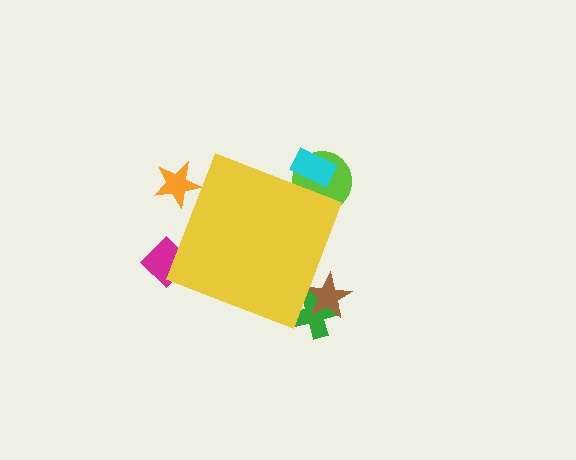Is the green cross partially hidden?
Yes, the green cross is partially hidden behind the yellow diamond.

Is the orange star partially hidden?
Yes, the orange star is partially hidden behind the yellow diamond.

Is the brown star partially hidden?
Yes, the brown star is partially hidden behind the yellow diamond.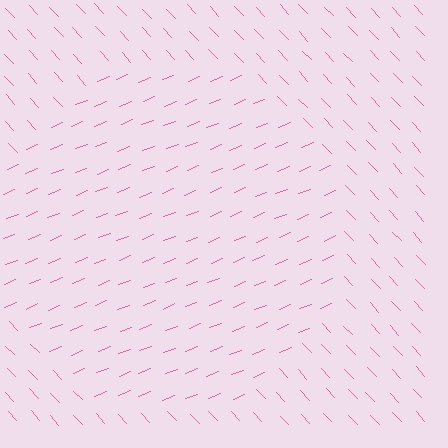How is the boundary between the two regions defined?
The boundary is defined purely by a change in line orientation (approximately 69 degrees difference). All lines are the same color and thickness.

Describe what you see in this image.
The image is filled with small pink line segments. A circle region in the image has lines oriented differently from the surrounding lines, creating a visible texture boundary.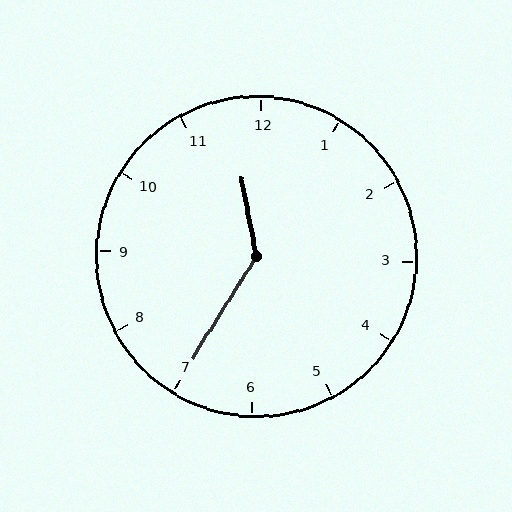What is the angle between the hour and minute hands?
Approximately 138 degrees.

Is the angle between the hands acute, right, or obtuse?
It is obtuse.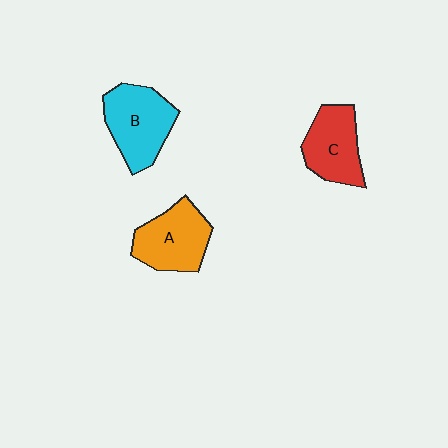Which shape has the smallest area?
Shape C (red).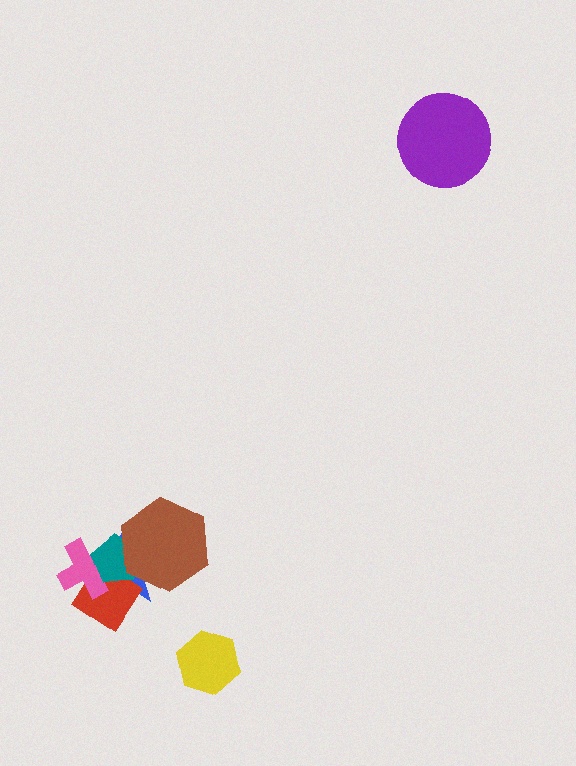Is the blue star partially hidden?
Yes, it is partially covered by another shape.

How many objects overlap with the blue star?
4 objects overlap with the blue star.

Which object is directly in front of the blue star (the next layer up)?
The red diamond is directly in front of the blue star.